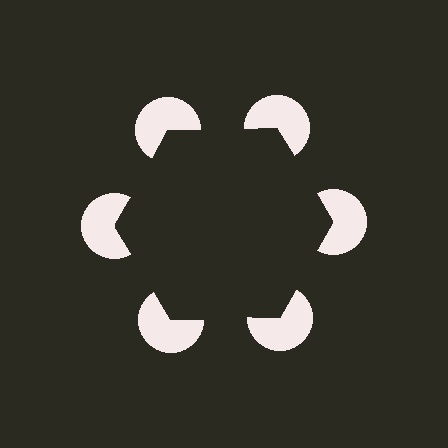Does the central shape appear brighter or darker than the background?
It typically appears slightly darker than the background, even though no actual brightness change is drawn.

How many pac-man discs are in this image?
There are 6 — one at each vertex of the illusory hexagon.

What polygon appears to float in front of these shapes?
An illusory hexagon — its edges are inferred from the aligned wedge cuts in the pac-man discs, not physically drawn.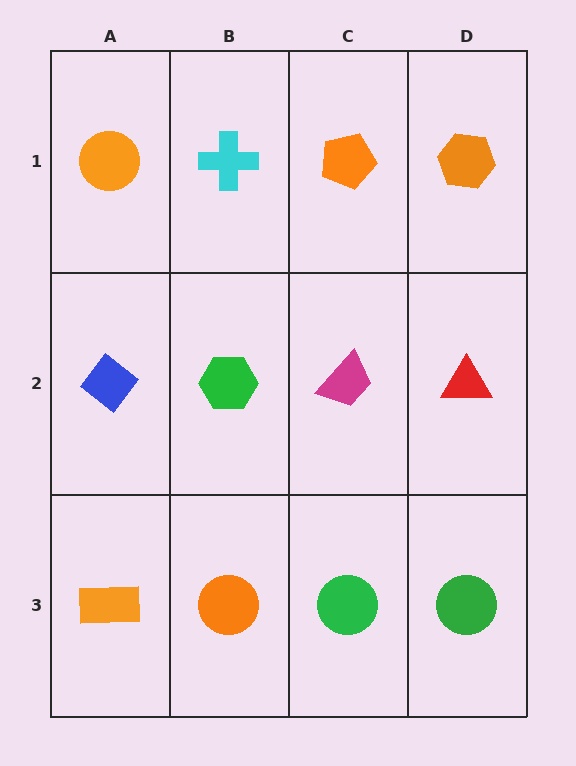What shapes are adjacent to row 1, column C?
A magenta trapezoid (row 2, column C), a cyan cross (row 1, column B), an orange hexagon (row 1, column D).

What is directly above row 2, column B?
A cyan cross.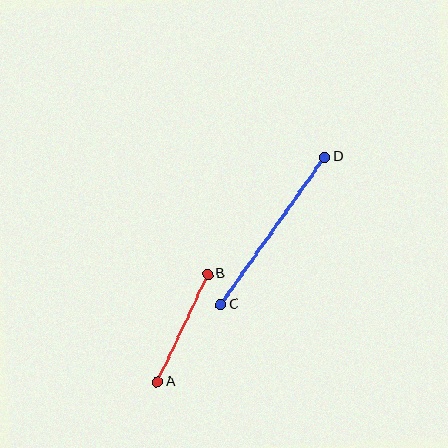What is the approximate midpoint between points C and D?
The midpoint is at approximately (273, 231) pixels.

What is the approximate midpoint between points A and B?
The midpoint is at approximately (183, 328) pixels.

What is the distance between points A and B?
The distance is approximately 119 pixels.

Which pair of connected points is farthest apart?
Points C and D are farthest apart.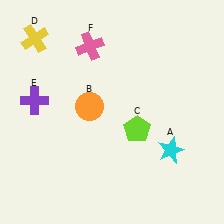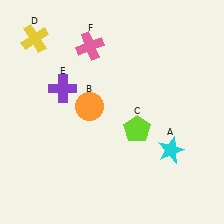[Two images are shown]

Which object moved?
The purple cross (E) moved right.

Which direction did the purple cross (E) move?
The purple cross (E) moved right.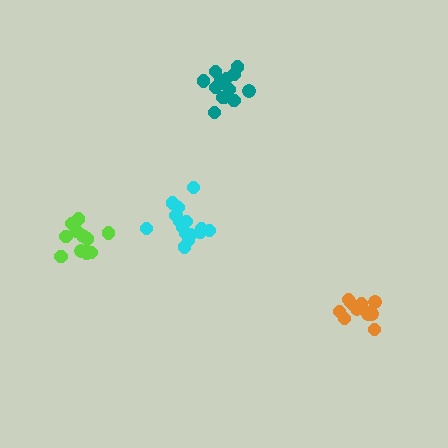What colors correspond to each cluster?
The clusters are colored: orange, teal, cyan, lime.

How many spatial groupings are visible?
There are 4 spatial groupings.